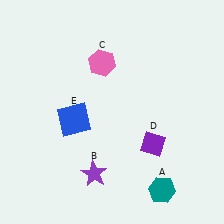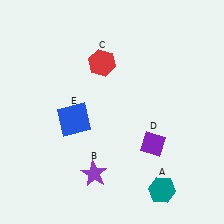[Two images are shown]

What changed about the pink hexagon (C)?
In Image 1, C is pink. In Image 2, it changed to red.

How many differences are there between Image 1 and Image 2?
There is 1 difference between the two images.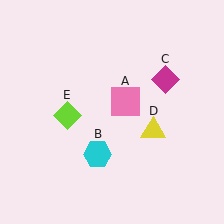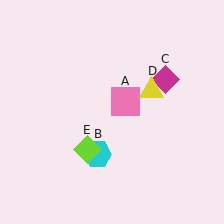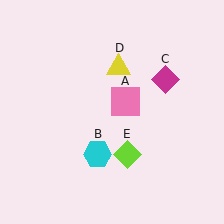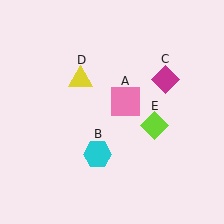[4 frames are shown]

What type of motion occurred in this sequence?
The yellow triangle (object D), lime diamond (object E) rotated counterclockwise around the center of the scene.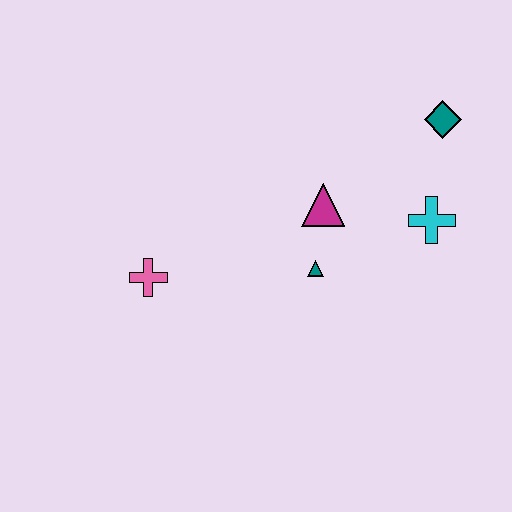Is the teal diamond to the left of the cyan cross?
No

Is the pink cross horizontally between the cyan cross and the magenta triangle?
No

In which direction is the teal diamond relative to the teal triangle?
The teal diamond is above the teal triangle.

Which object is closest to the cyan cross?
The teal diamond is closest to the cyan cross.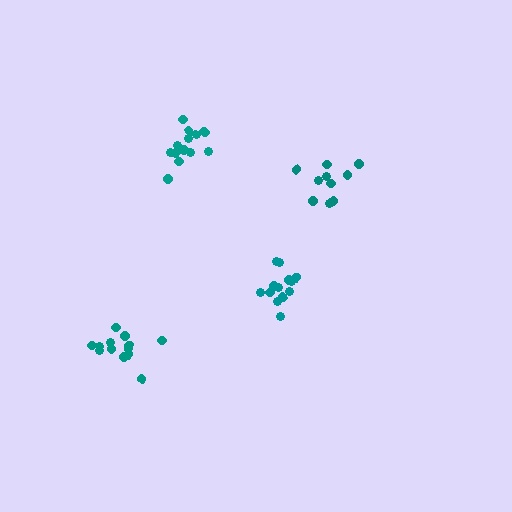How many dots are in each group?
Group 1: 13 dots, Group 2: 11 dots, Group 3: 14 dots, Group 4: 14 dots (52 total).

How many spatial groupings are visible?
There are 4 spatial groupings.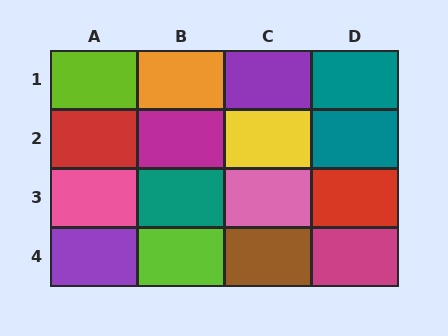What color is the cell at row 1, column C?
Purple.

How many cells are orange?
1 cell is orange.